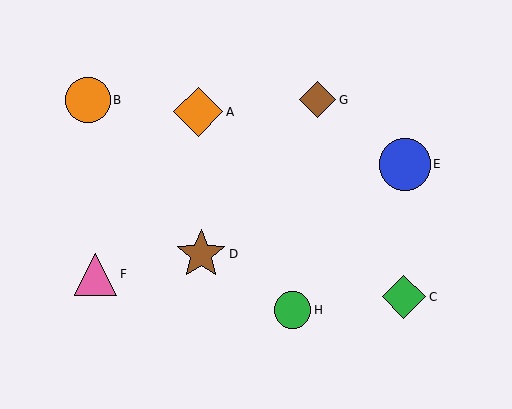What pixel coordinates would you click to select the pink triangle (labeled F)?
Click at (96, 274) to select the pink triangle F.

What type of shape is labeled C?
Shape C is a green diamond.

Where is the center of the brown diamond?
The center of the brown diamond is at (318, 100).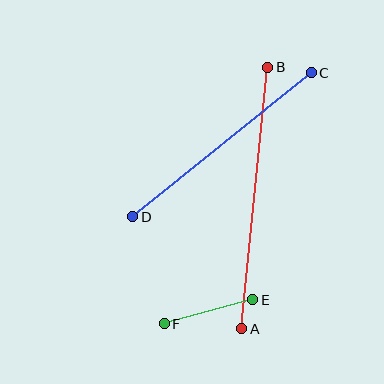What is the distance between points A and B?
The distance is approximately 263 pixels.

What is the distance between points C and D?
The distance is approximately 230 pixels.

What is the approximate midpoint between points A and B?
The midpoint is at approximately (255, 198) pixels.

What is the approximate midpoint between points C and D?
The midpoint is at approximately (222, 145) pixels.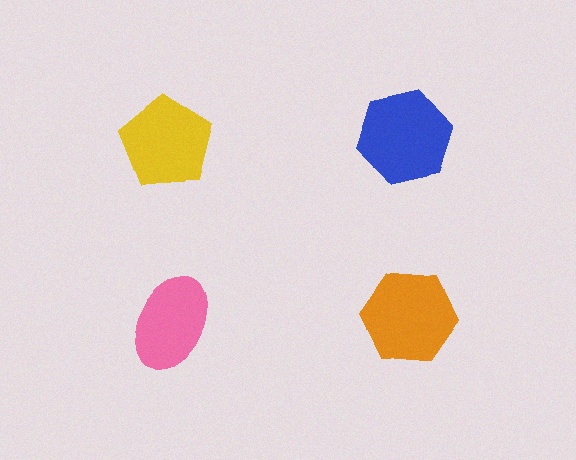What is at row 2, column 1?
A pink ellipse.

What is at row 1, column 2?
A blue hexagon.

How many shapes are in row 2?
2 shapes.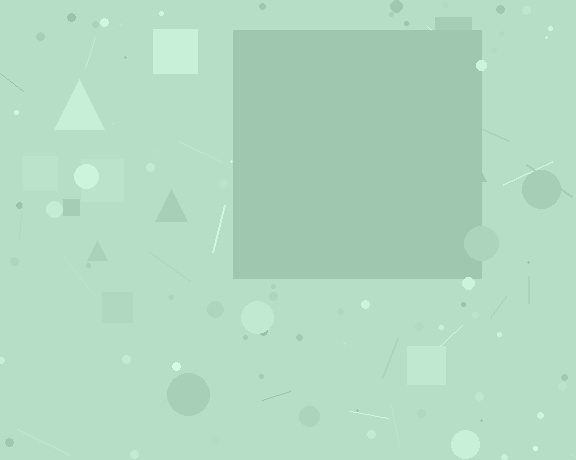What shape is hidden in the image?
A square is hidden in the image.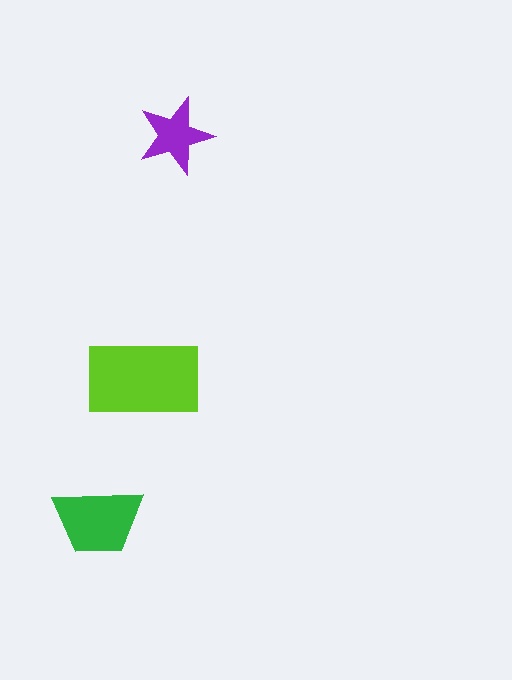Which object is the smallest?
The purple star.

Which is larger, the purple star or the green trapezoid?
The green trapezoid.